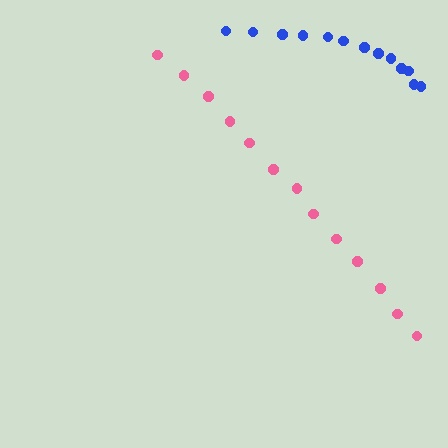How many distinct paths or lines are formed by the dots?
There are 2 distinct paths.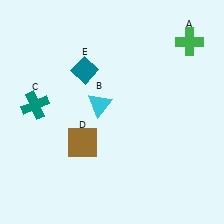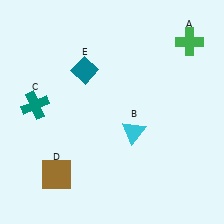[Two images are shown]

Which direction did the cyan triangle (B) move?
The cyan triangle (B) moved right.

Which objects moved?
The objects that moved are: the cyan triangle (B), the brown square (D).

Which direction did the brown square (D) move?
The brown square (D) moved down.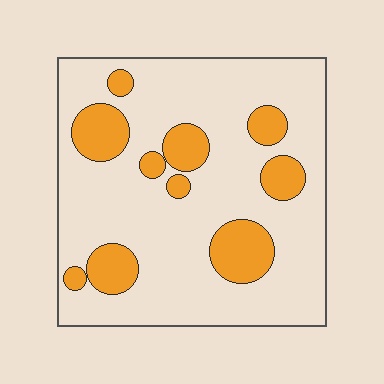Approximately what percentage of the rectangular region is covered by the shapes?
Approximately 20%.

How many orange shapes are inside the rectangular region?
10.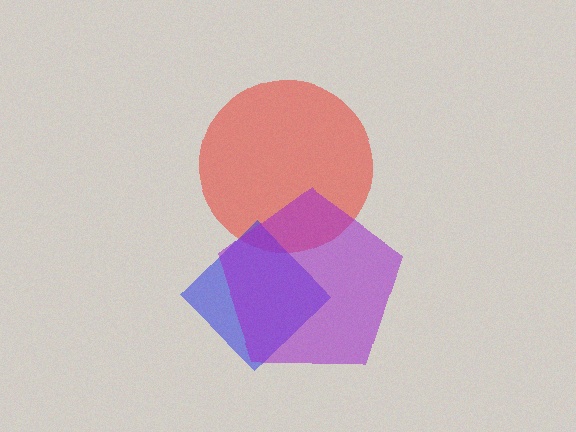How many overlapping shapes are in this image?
There are 3 overlapping shapes in the image.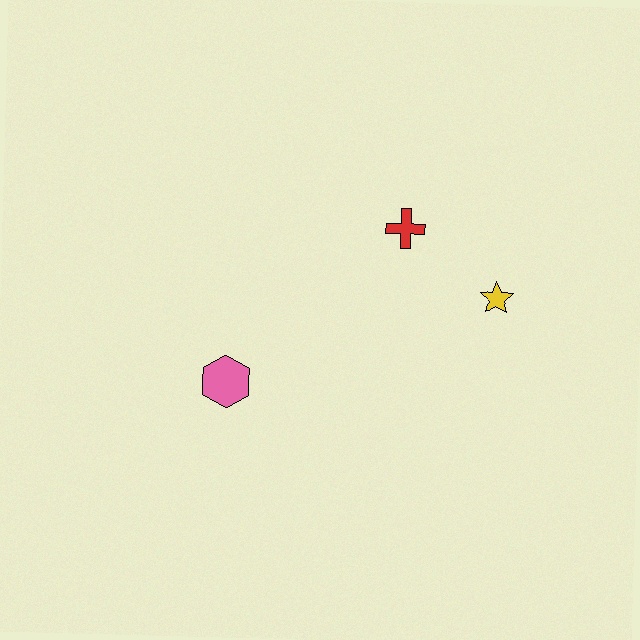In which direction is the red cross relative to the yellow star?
The red cross is to the left of the yellow star.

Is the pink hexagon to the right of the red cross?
No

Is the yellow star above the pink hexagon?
Yes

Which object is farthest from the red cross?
The pink hexagon is farthest from the red cross.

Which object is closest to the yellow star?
The red cross is closest to the yellow star.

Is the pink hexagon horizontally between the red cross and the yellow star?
No